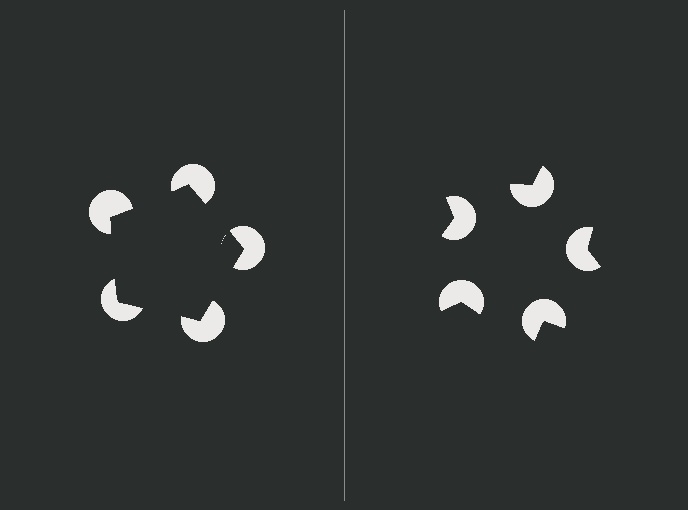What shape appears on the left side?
An illusory pentagon.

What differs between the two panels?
The pac-man discs are positioned identically on both sides; only the wedge orientations differ. On the left they align to a pentagon; on the right they are misaligned.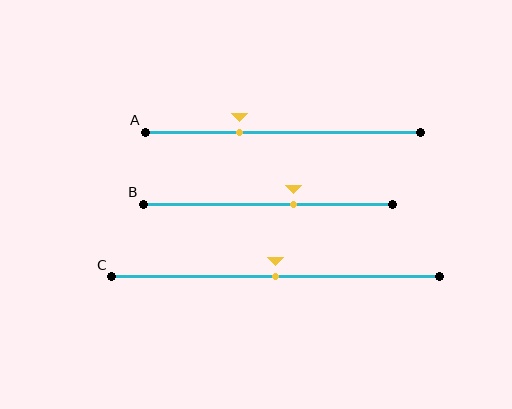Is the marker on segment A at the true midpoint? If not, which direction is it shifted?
No, the marker on segment A is shifted to the left by about 16% of the segment length.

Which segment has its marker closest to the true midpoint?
Segment C has its marker closest to the true midpoint.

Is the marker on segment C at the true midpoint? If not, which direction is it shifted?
Yes, the marker on segment C is at the true midpoint.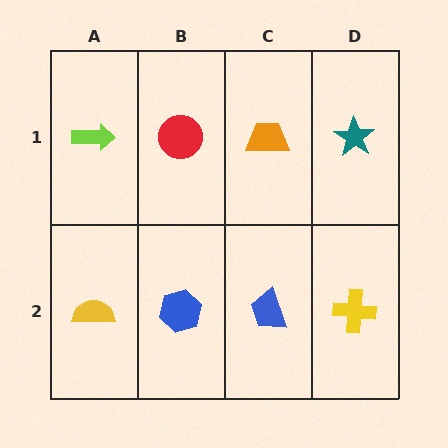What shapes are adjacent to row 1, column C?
A blue trapezoid (row 2, column C), a red circle (row 1, column B), a teal star (row 1, column D).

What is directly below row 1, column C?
A blue trapezoid.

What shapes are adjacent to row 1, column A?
A yellow semicircle (row 2, column A), a red circle (row 1, column B).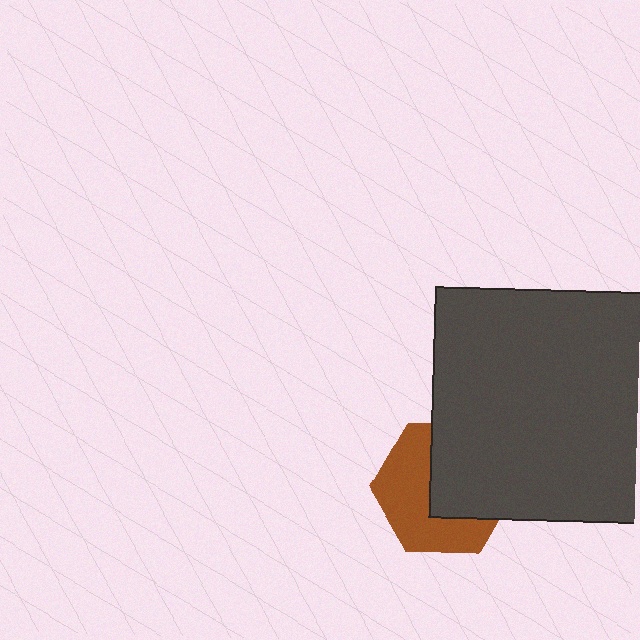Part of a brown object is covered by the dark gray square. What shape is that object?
It is a hexagon.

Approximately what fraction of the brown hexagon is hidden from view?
Roughly 49% of the brown hexagon is hidden behind the dark gray square.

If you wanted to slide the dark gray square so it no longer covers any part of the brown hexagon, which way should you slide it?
Slide it toward the upper-right — that is the most direct way to separate the two shapes.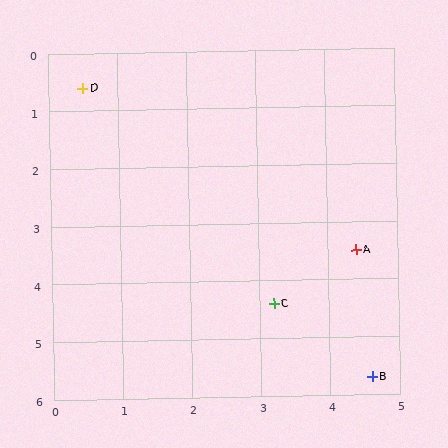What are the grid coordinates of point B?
Point B is at approximately (4.6, 5.7).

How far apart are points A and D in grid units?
Points A and D are about 4.9 grid units apart.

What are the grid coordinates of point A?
Point A is at approximately (4.4, 3.5).